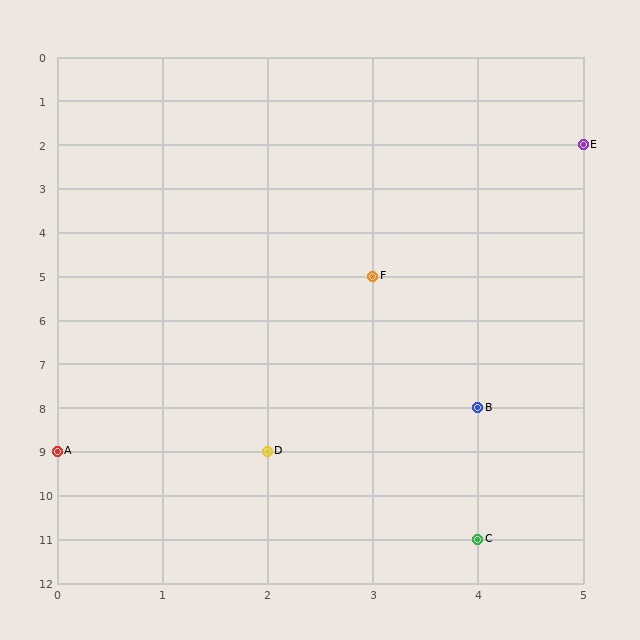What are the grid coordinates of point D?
Point D is at grid coordinates (2, 9).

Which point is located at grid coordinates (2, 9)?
Point D is at (2, 9).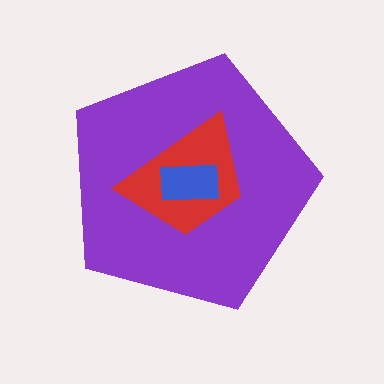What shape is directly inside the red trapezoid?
The blue rectangle.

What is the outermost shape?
The purple pentagon.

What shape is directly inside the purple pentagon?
The red trapezoid.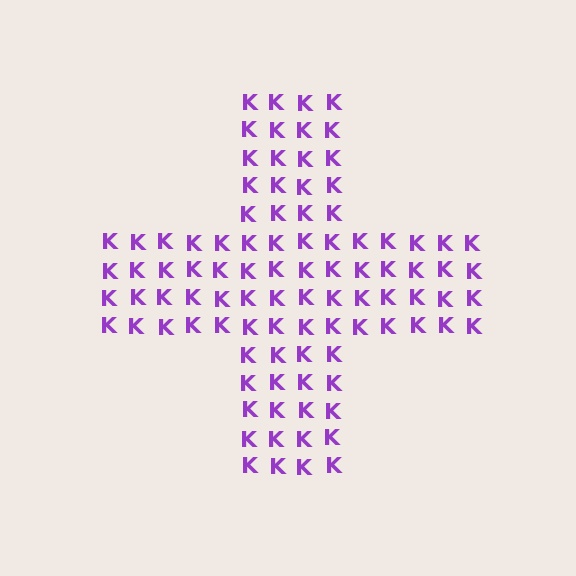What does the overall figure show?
The overall figure shows a cross.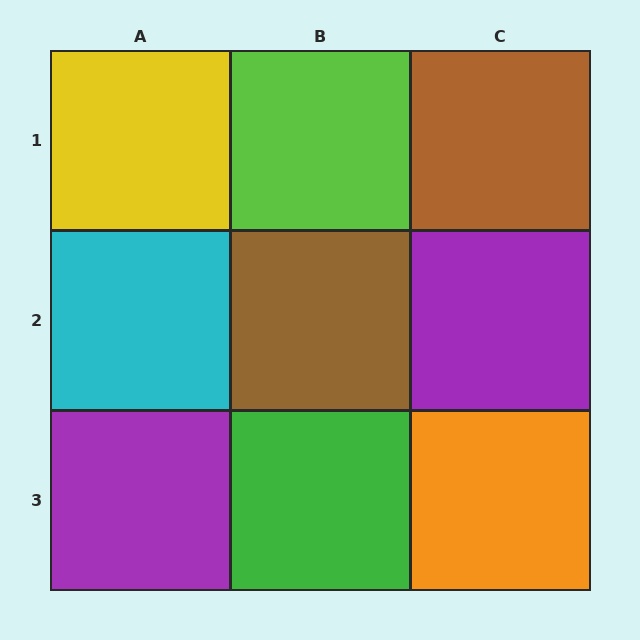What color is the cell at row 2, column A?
Cyan.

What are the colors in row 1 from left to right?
Yellow, lime, brown.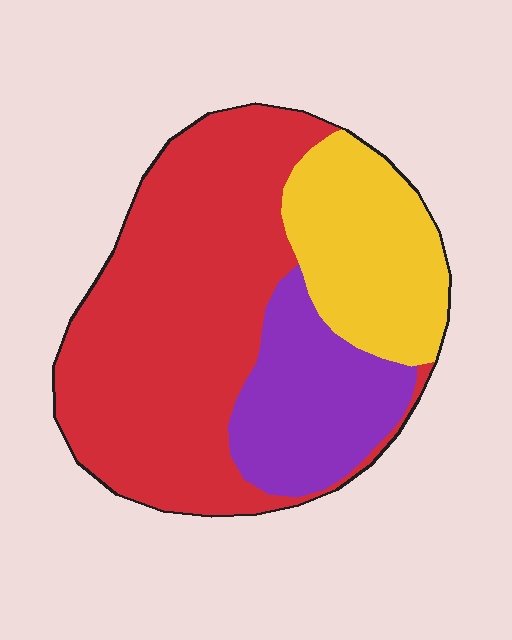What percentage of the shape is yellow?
Yellow covers 23% of the shape.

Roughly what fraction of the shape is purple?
Purple covers 20% of the shape.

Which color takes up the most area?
Red, at roughly 55%.